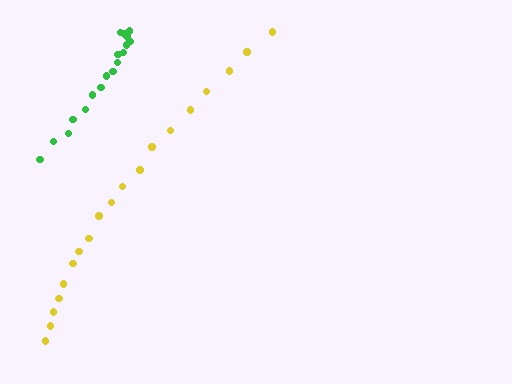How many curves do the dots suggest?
There are 2 distinct paths.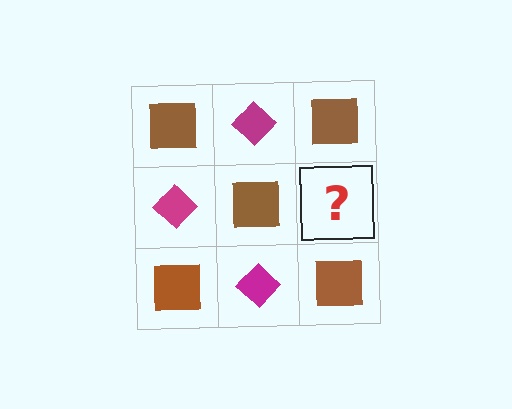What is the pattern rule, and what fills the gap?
The rule is that it alternates brown square and magenta diamond in a checkerboard pattern. The gap should be filled with a magenta diamond.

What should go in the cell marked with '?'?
The missing cell should contain a magenta diamond.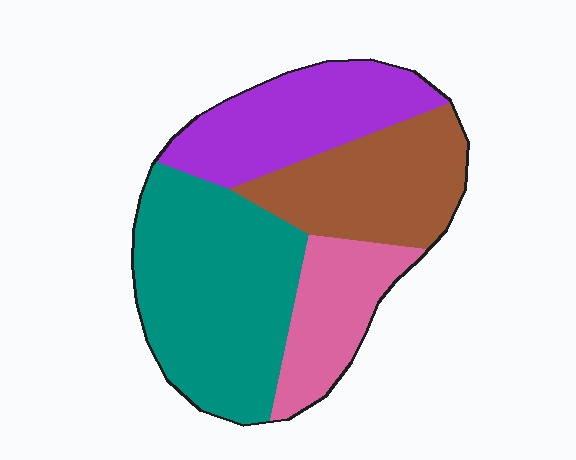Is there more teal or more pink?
Teal.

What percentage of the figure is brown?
Brown takes up about one quarter (1/4) of the figure.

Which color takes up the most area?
Teal, at roughly 40%.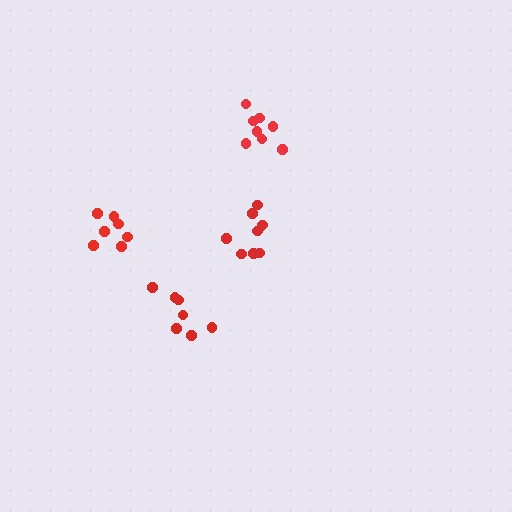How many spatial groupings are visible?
There are 4 spatial groupings.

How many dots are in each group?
Group 1: 7 dots, Group 2: 8 dots, Group 3: 7 dots, Group 4: 9 dots (31 total).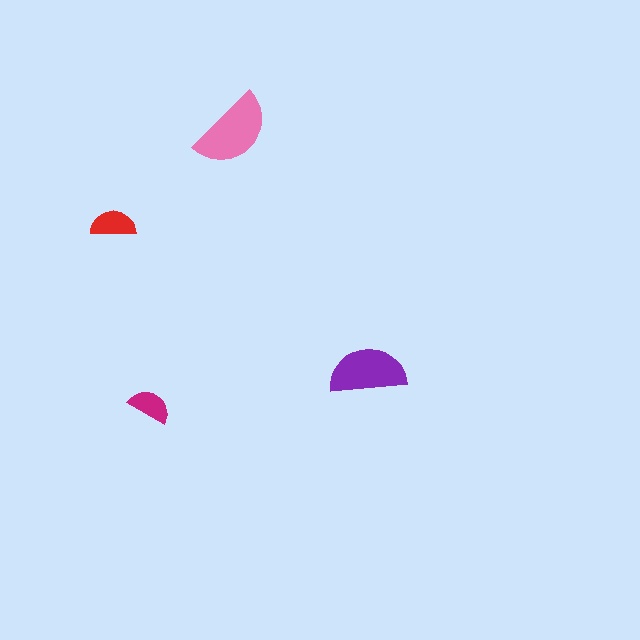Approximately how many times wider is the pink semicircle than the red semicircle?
About 2 times wider.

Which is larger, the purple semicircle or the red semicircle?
The purple one.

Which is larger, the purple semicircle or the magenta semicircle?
The purple one.